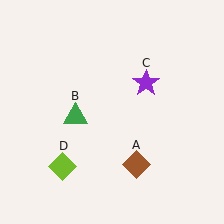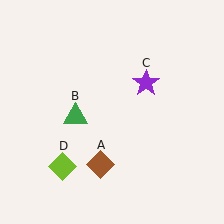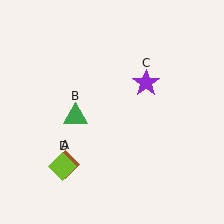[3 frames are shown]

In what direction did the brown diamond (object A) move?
The brown diamond (object A) moved left.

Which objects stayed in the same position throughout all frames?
Green triangle (object B) and purple star (object C) and lime diamond (object D) remained stationary.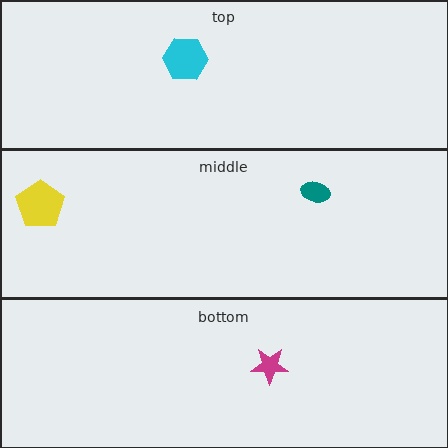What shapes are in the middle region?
The teal ellipse, the yellow pentagon.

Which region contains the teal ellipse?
The middle region.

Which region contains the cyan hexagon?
The top region.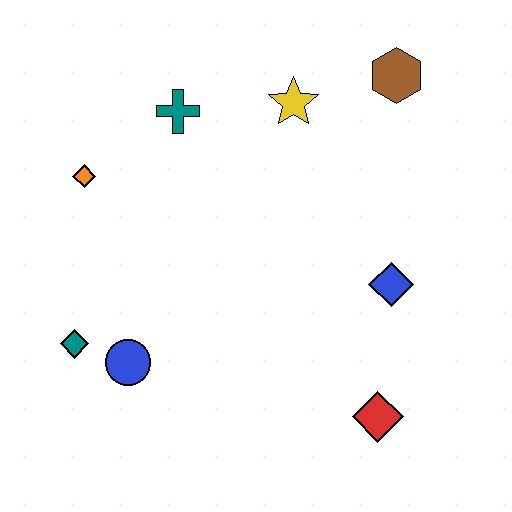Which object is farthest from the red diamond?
The orange diamond is farthest from the red diamond.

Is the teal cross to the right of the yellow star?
No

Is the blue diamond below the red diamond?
No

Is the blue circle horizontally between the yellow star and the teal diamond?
Yes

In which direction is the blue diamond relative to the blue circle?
The blue diamond is to the right of the blue circle.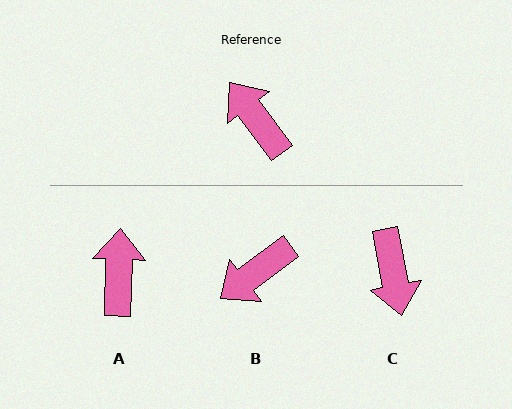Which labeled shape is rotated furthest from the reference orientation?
C, about 154 degrees away.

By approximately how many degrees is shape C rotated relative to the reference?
Approximately 154 degrees counter-clockwise.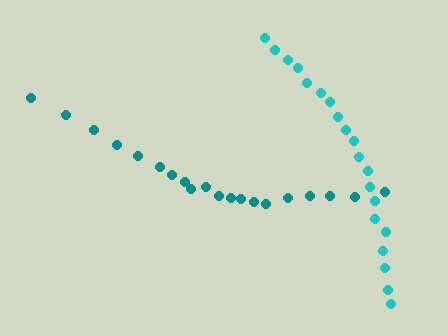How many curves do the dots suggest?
There are 2 distinct paths.